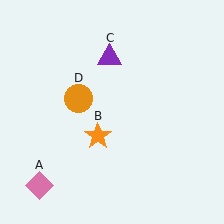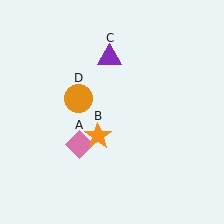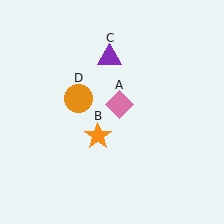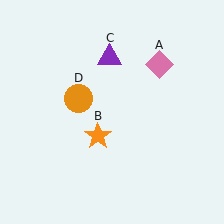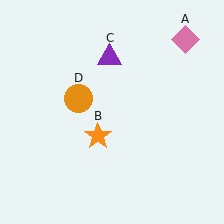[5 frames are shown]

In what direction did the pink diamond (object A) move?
The pink diamond (object A) moved up and to the right.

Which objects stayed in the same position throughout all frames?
Orange star (object B) and purple triangle (object C) and orange circle (object D) remained stationary.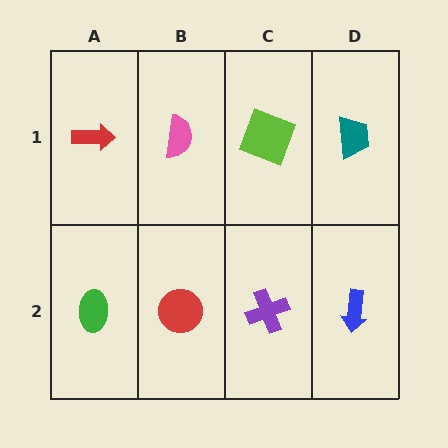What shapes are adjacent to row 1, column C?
A purple cross (row 2, column C), a pink semicircle (row 1, column B), a teal trapezoid (row 1, column D).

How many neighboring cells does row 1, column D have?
2.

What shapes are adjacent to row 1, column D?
A blue arrow (row 2, column D), a lime square (row 1, column C).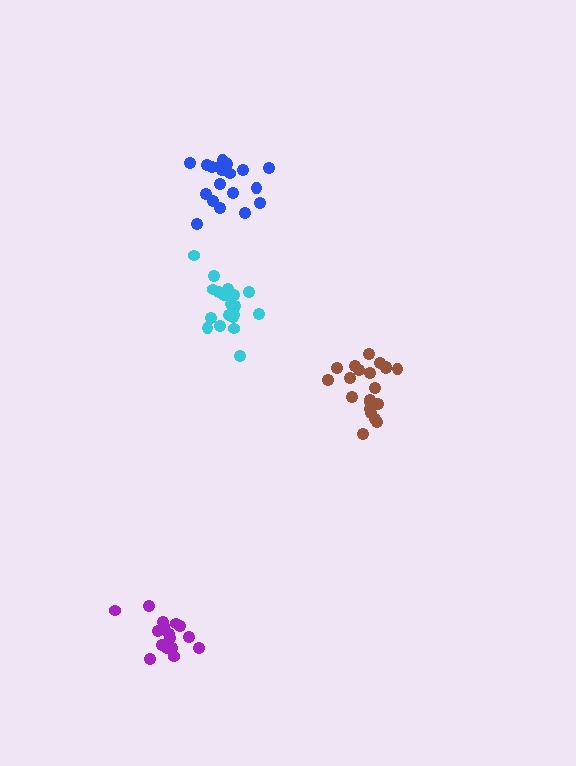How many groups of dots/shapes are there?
There are 4 groups.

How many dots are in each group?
Group 1: 19 dots, Group 2: 21 dots, Group 3: 21 dots, Group 4: 16 dots (77 total).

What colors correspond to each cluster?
The clusters are colored: cyan, brown, blue, purple.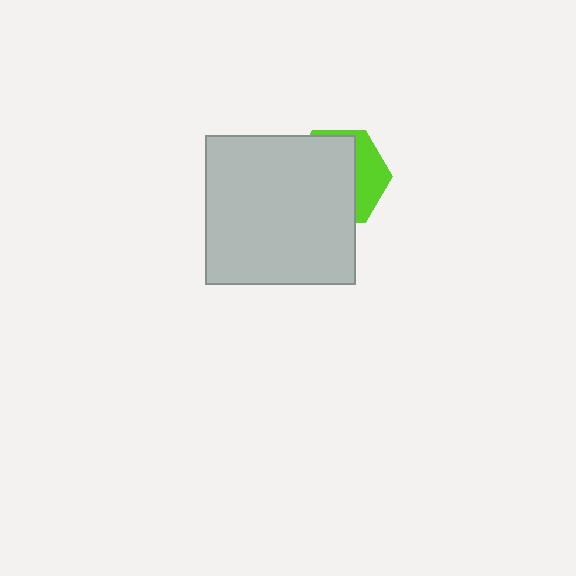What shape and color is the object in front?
The object in front is a light gray square.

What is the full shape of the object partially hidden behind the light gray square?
The partially hidden object is a lime hexagon.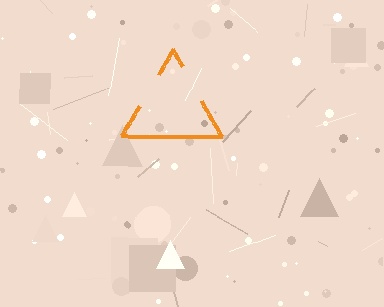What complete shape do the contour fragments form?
The contour fragments form a triangle.